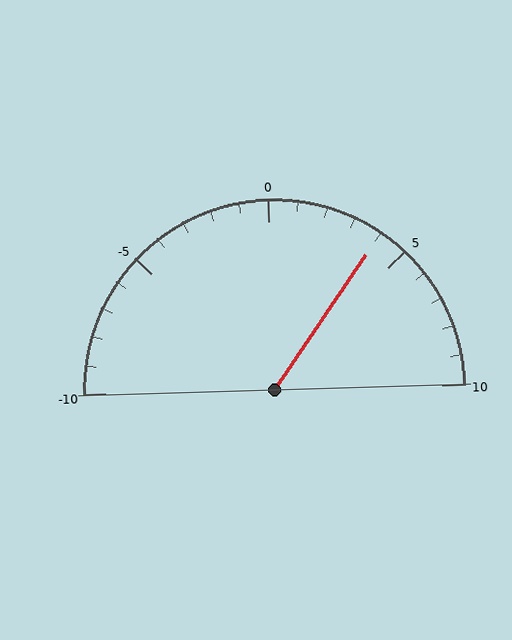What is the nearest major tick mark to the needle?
The nearest major tick mark is 5.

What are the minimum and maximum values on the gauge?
The gauge ranges from -10 to 10.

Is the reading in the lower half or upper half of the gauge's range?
The reading is in the upper half of the range (-10 to 10).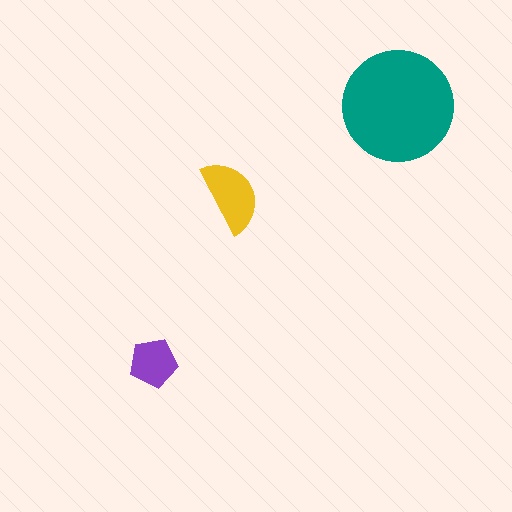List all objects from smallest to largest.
The purple pentagon, the yellow semicircle, the teal circle.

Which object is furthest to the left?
The purple pentagon is leftmost.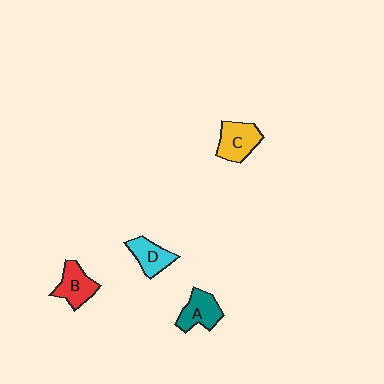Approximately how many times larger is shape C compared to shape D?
Approximately 1.2 times.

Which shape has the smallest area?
Shape D (cyan).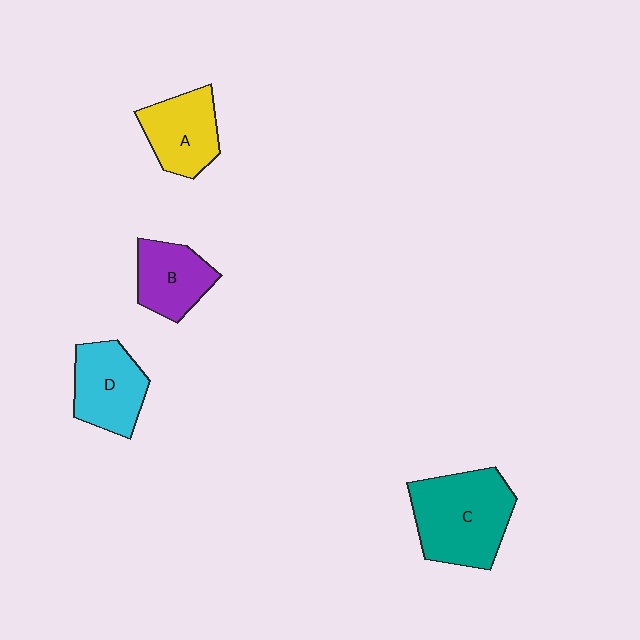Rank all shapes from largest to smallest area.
From largest to smallest: C (teal), D (cyan), A (yellow), B (purple).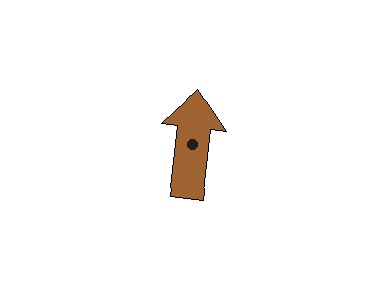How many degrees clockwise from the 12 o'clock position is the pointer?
Approximately 7 degrees.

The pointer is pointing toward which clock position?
Roughly 12 o'clock.